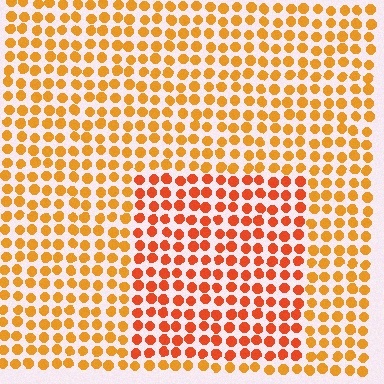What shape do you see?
I see a rectangle.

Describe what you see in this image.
The image is filled with small orange elements in a uniform arrangement. A rectangle-shaped region is visible where the elements are tinted to a slightly different hue, forming a subtle color boundary.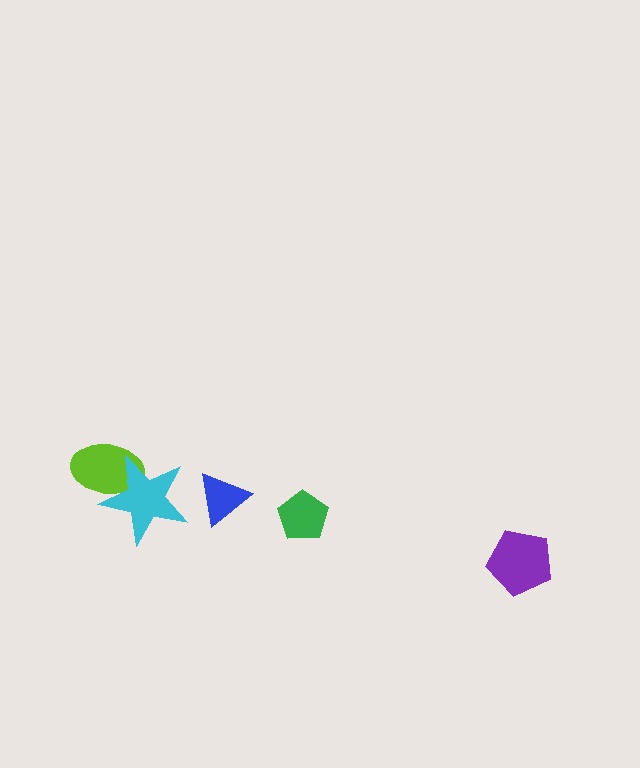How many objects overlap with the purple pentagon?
0 objects overlap with the purple pentagon.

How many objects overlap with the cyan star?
1 object overlaps with the cyan star.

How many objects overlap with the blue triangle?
0 objects overlap with the blue triangle.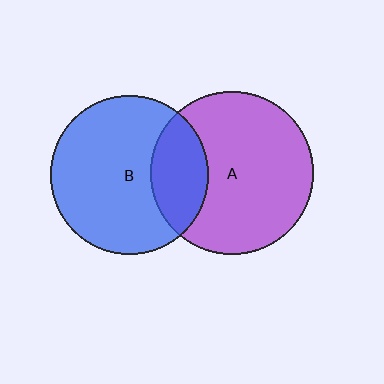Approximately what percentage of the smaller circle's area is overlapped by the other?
Approximately 25%.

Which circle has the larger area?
Circle A (purple).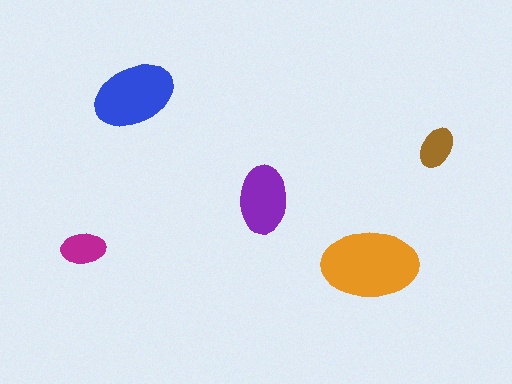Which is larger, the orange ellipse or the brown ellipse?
The orange one.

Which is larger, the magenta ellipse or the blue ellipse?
The blue one.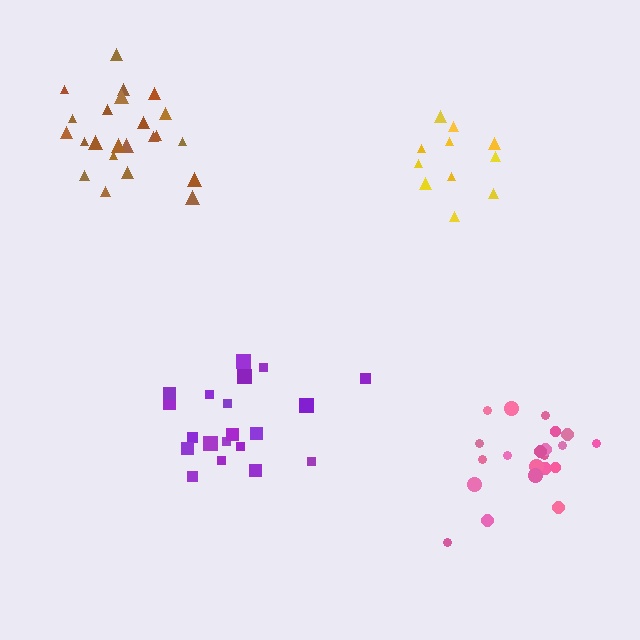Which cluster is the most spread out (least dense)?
Yellow.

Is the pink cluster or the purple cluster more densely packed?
Pink.